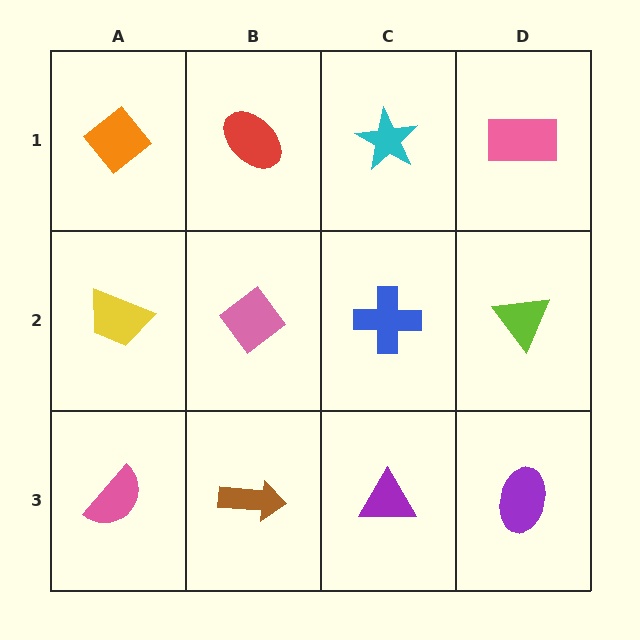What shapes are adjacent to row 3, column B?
A pink diamond (row 2, column B), a pink semicircle (row 3, column A), a purple triangle (row 3, column C).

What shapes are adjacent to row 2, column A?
An orange diamond (row 1, column A), a pink semicircle (row 3, column A), a pink diamond (row 2, column B).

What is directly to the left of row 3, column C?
A brown arrow.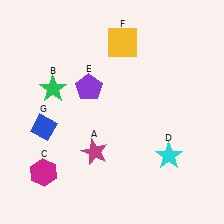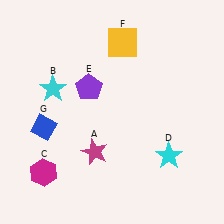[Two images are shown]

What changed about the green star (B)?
In Image 1, B is green. In Image 2, it changed to cyan.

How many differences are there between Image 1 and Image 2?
There is 1 difference between the two images.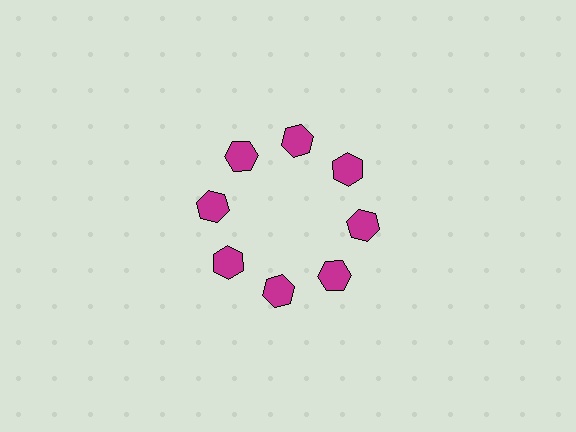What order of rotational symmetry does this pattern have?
This pattern has 8-fold rotational symmetry.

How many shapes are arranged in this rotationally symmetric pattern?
There are 8 shapes, arranged in 8 groups of 1.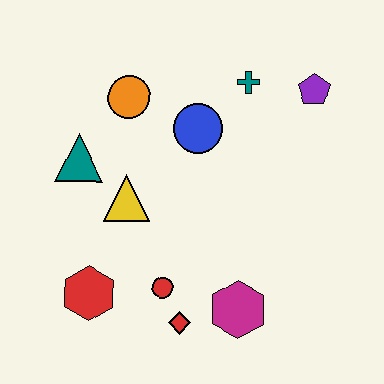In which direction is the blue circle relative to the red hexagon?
The blue circle is above the red hexagon.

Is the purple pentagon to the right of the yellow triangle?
Yes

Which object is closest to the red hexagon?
The red circle is closest to the red hexagon.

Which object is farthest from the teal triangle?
The purple pentagon is farthest from the teal triangle.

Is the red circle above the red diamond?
Yes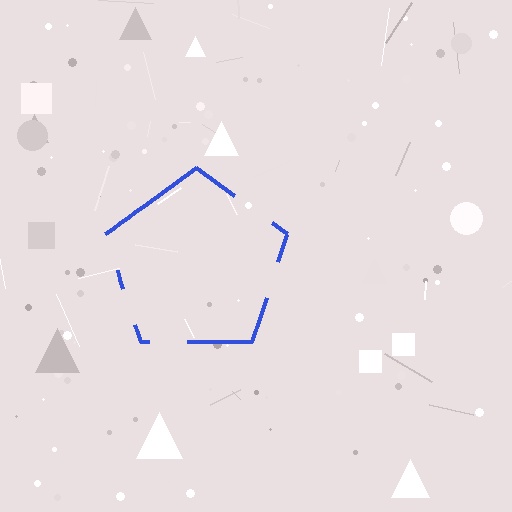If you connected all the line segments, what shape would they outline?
They would outline a pentagon.